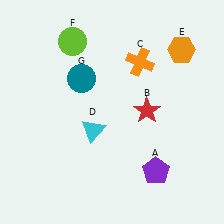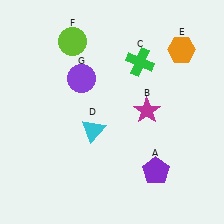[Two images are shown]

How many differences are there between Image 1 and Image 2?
There are 3 differences between the two images.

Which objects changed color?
B changed from red to magenta. C changed from orange to green. G changed from teal to purple.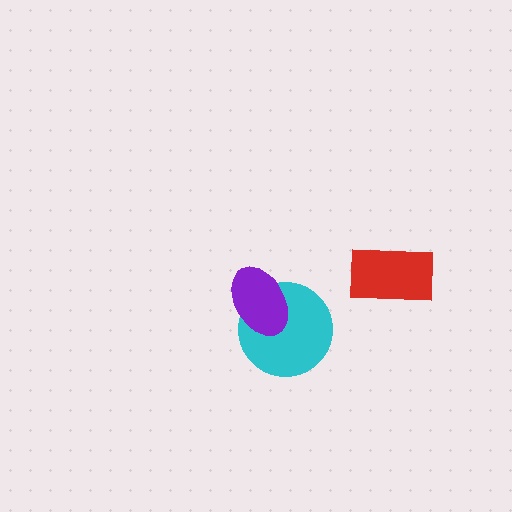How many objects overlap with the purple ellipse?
1 object overlaps with the purple ellipse.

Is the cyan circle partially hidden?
Yes, it is partially covered by another shape.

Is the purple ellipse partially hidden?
No, no other shape covers it.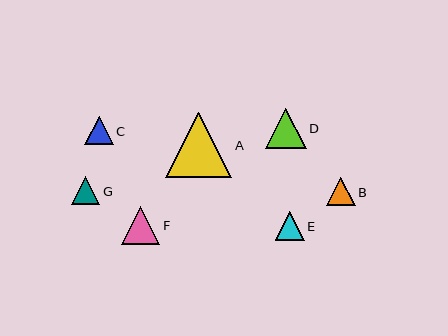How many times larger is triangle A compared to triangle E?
Triangle A is approximately 2.3 times the size of triangle E.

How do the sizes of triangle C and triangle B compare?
Triangle C and triangle B are approximately the same size.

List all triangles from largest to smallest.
From largest to smallest: A, D, F, E, C, B, G.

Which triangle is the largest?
Triangle A is the largest with a size of approximately 66 pixels.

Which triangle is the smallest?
Triangle G is the smallest with a size of approximately 28 pixels.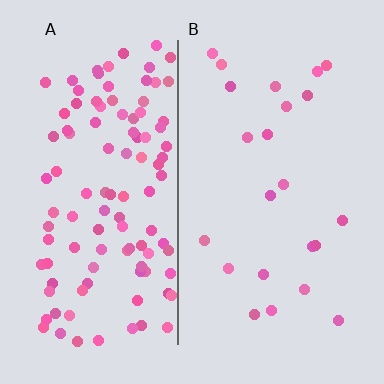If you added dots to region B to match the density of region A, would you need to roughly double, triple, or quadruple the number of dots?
Approximately quadruple.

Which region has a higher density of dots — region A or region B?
A (the left).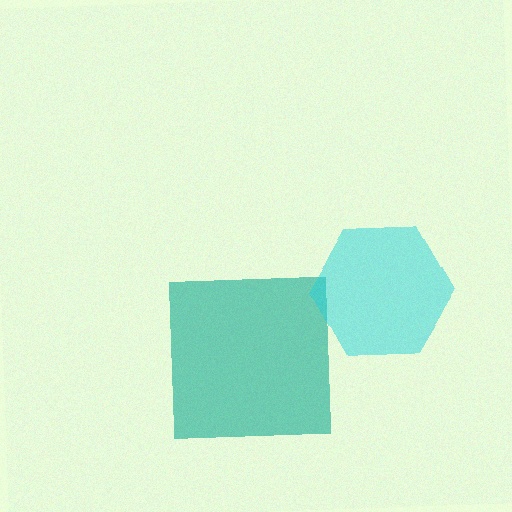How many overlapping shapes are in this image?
There are 2 overlapping shapes in the image.